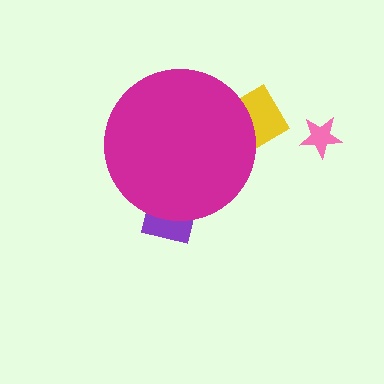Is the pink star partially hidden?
No, the pink star is fully visible.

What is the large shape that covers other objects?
A magenta circle.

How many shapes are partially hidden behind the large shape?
2 shapes are partially hidden.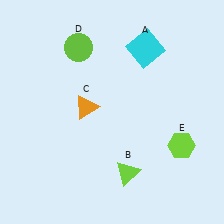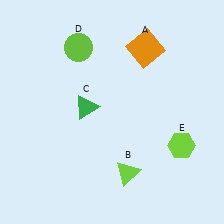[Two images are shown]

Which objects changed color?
A changed from cyan to orange. C changed from orange to green.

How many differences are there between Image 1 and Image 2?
There are 2 differences between the two images.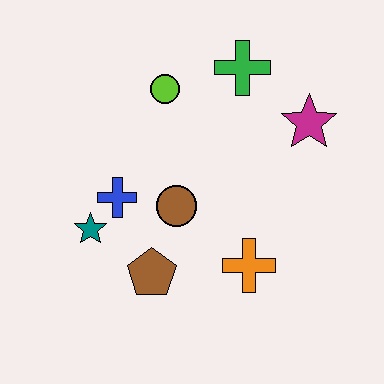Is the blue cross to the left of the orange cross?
Yes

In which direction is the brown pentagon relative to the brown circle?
The brown pentagon is below the brown circle.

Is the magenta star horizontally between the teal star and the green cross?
No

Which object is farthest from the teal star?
The magenta star is farthest from the teal star.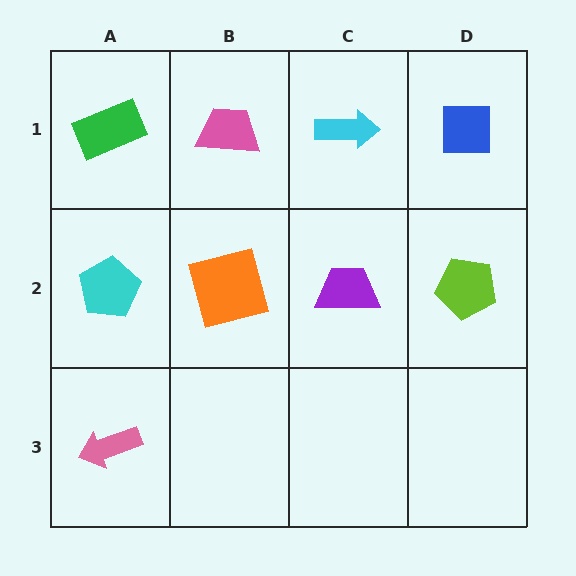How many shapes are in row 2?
4 shapes.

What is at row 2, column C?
A purple trapezoid.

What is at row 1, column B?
A pink trapezoid.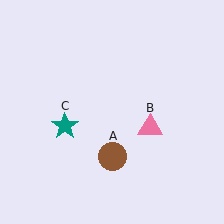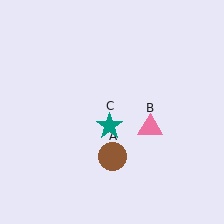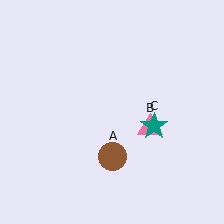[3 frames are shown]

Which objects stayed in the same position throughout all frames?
Brown circle (object A) and pink triangle (object B) remained stationary.